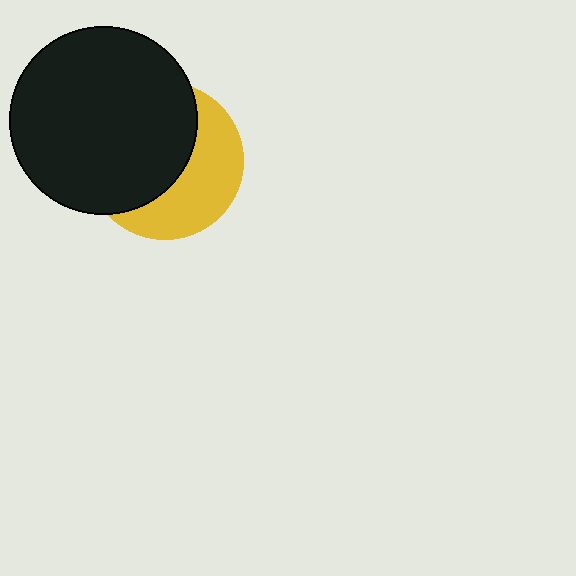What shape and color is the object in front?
The object in front is a black circle.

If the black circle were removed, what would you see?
You would see the complete yellow circle.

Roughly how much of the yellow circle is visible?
A small part of it is visible (roughly 43%).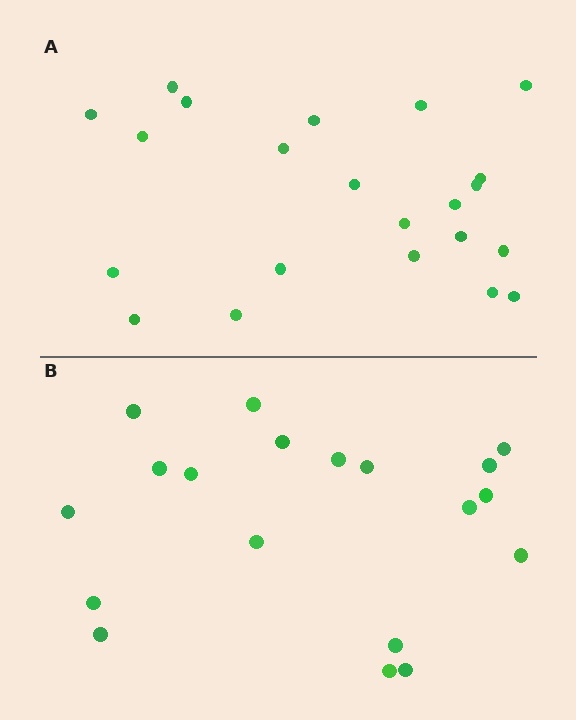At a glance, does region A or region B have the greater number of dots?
Region A (the top region) has more dots.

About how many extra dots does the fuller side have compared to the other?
Region A has just a few more — roughly 2 or 3 more dots than region B.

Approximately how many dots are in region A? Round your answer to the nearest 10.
About 20 dots. (The exact count is 22, which rounds to 20.)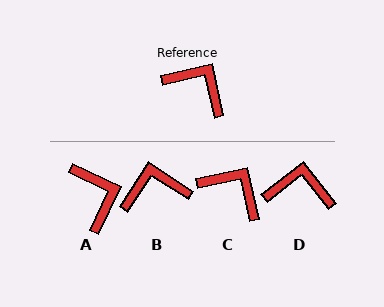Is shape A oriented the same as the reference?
No, it is off by about 38 degrees.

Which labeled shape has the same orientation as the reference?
C.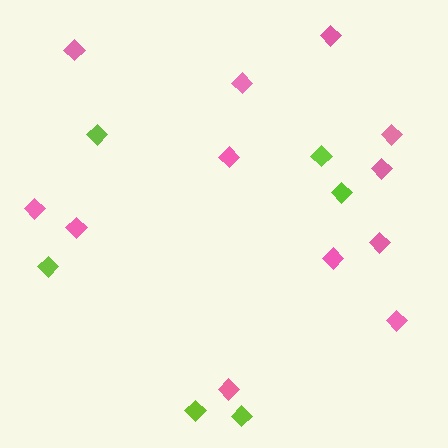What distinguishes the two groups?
There are 2 groups: one group of pink diamonds (12) and one group of lime diamonds (6).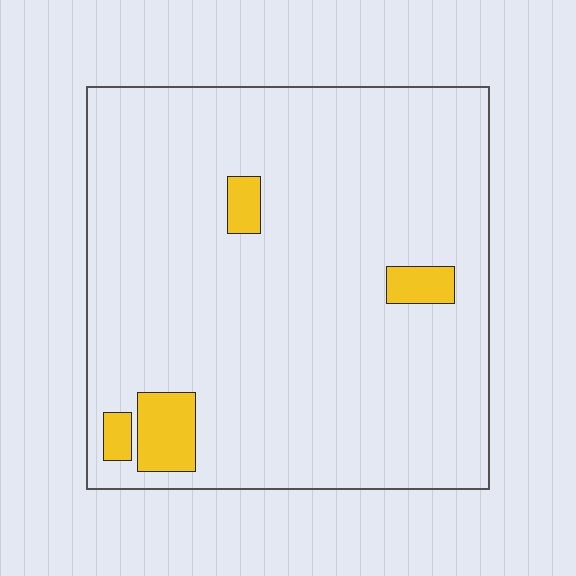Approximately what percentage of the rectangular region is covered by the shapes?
Approximately 5%.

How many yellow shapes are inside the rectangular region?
4.